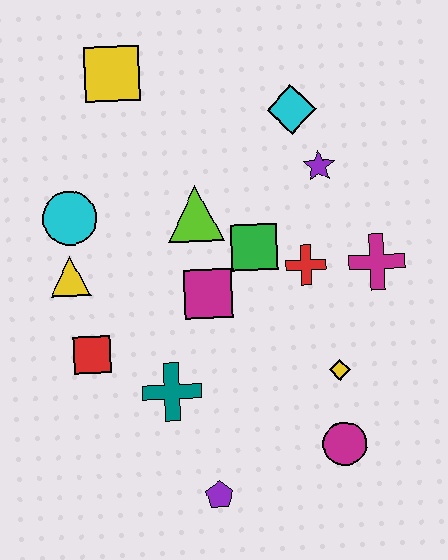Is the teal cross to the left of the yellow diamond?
Yes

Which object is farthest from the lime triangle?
The purple pentagon is farthest from the lime triangle.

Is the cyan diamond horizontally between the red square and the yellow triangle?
No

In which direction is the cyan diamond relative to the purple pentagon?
The cyan diamond is above the purple pentagon.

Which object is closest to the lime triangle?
The green square is closest to the lime triangle.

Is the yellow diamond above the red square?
No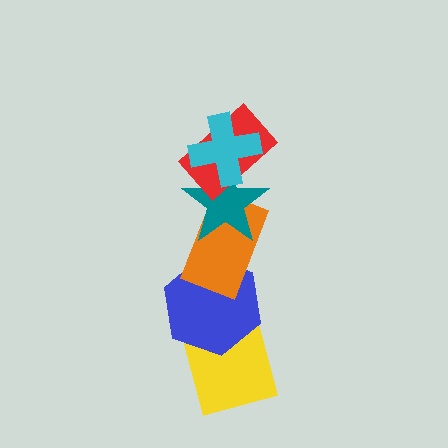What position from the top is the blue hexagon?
The blue hexagon is 5th from the top.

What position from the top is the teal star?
The teal star is 3rd from the top.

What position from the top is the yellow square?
The yellow square is 6th from the top.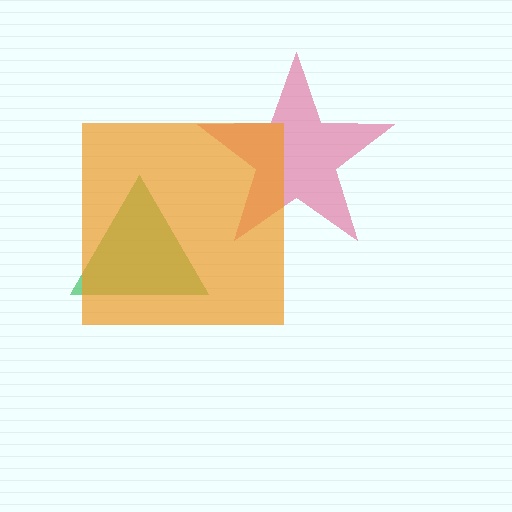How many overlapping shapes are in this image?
There are 3 overlapping shapes in the image.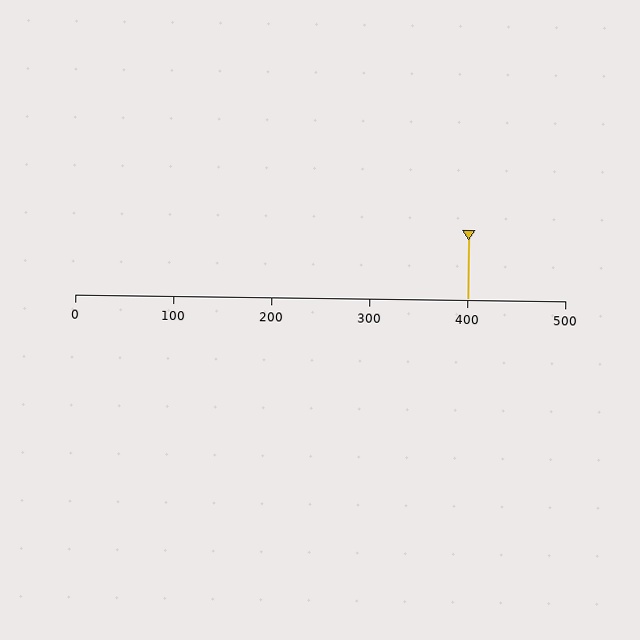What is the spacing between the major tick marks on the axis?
The major ticks are spaced 100 apart.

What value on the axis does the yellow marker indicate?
The marker indicates approximately 400.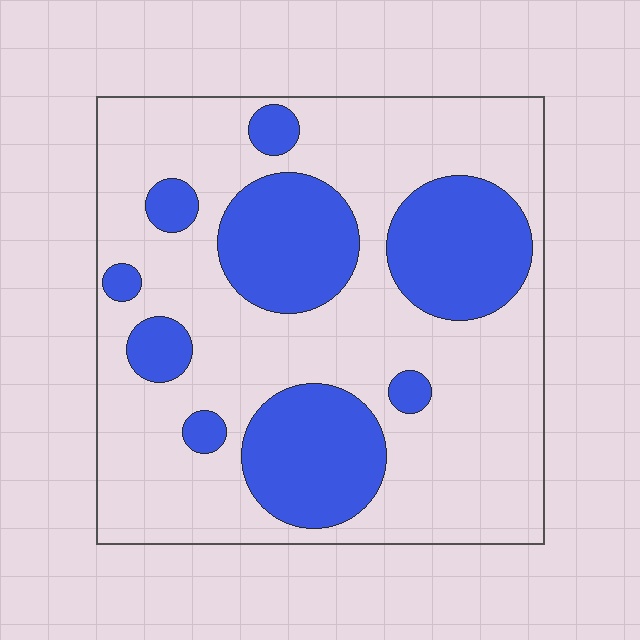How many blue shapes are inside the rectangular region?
9.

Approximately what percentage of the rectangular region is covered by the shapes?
Approximately 30%.